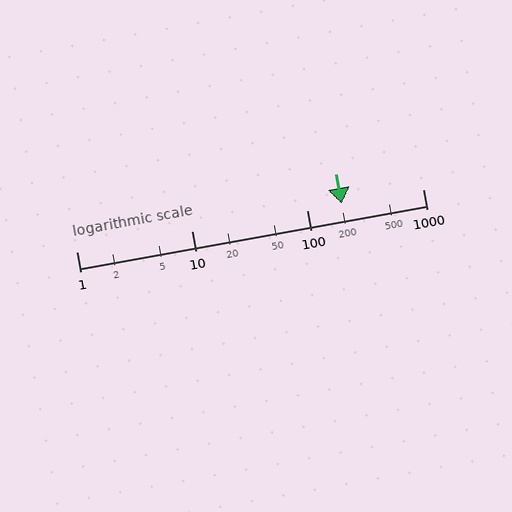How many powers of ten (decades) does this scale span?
The scale spans 3 decades, from 1 to 1000.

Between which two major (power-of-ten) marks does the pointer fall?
The pointer is between 100 and 1000.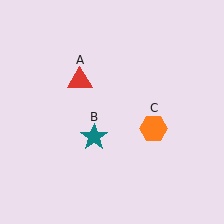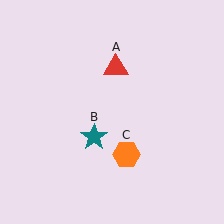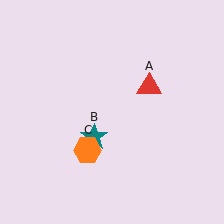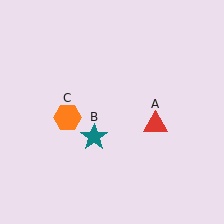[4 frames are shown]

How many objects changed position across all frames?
2 objects changed position: red triangle (object A), orange hexagon (object C).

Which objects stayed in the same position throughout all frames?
Teal star (object B) remained stationary.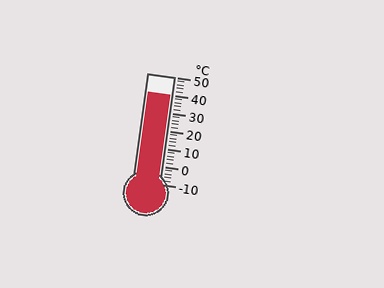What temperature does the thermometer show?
The thermometer shows approximately 40°C.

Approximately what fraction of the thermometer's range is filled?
The thermometer is filled to approximately 85% of its range.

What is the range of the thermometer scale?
The thermometer scale ranges from -10°C to 50°C.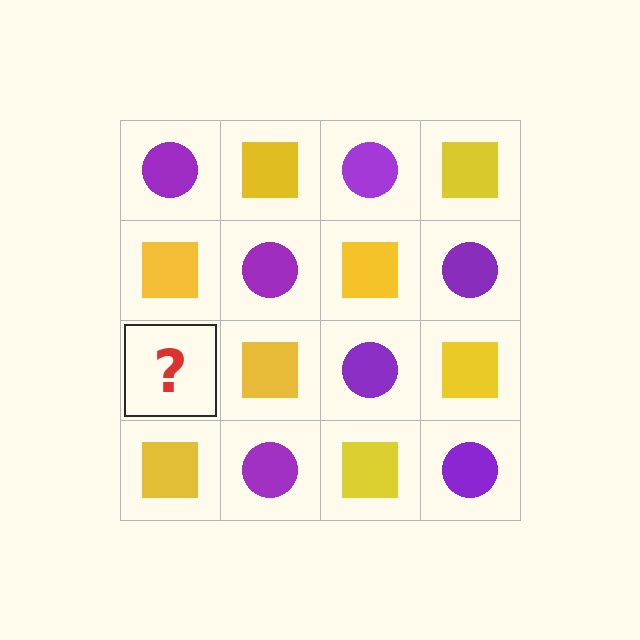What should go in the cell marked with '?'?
The missing cell should contain a purple circle.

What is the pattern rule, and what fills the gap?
The rule is that it alternates purple circle and yellow square in a checkerboard pattern. The gap should be filled with a purple circle.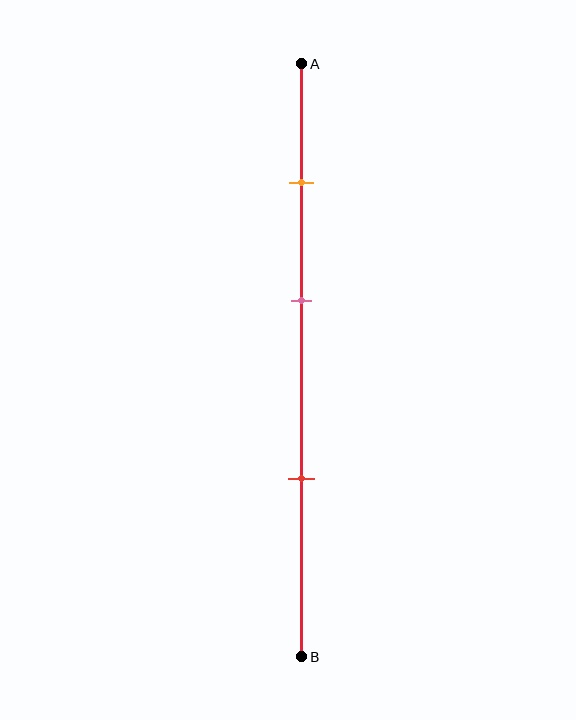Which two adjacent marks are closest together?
The orange and pink marks are the closest adjacent pair.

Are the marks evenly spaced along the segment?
Yes, the marks are approximately evenly spaced.